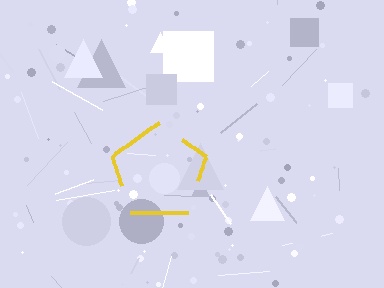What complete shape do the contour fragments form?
The contour fragments form a pentagon.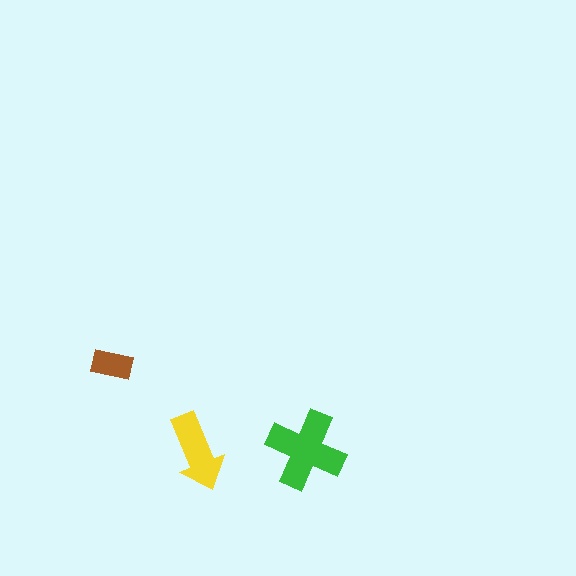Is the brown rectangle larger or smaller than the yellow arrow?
Smaller.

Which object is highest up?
The brown rectangle is topmost.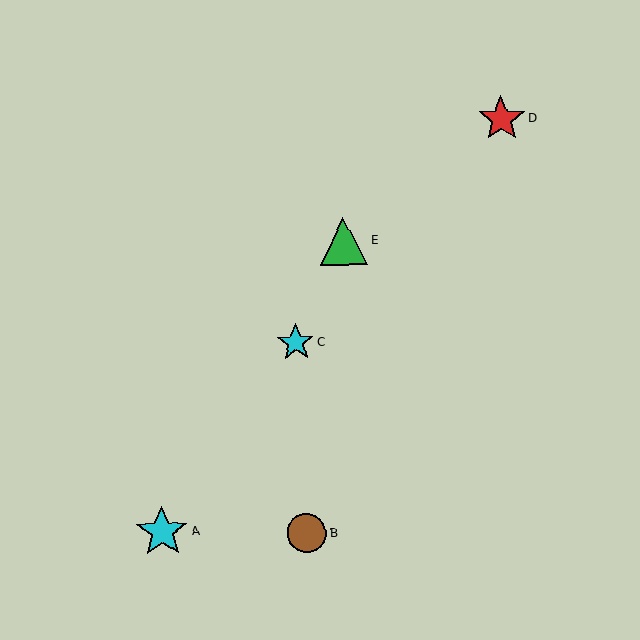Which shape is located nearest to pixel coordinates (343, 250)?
The green triangle (labeled E) at (344, 241) is nearest to that location.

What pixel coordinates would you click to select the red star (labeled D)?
Click at (501, 119) to select the red star D.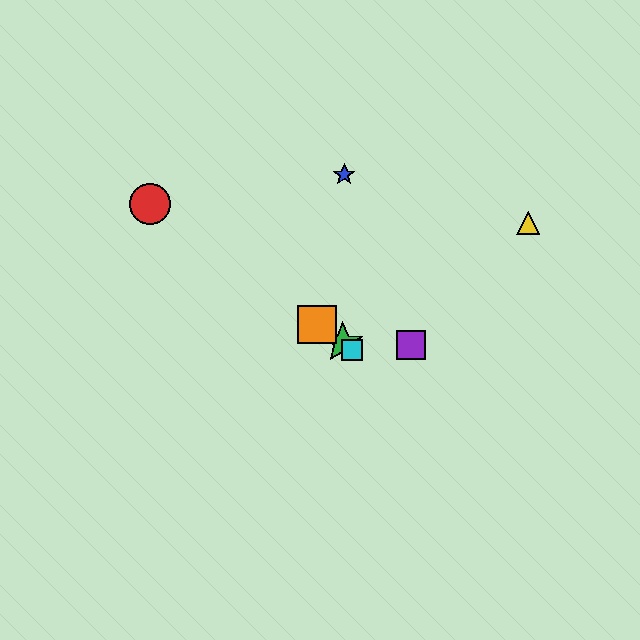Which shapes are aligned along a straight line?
The red circle, the green star, the orange square, the cyan square are aligned along a straight line.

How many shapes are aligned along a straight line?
4 shapes (the red circle, the green star, the orange square, the cyan square) are aligned along a straight line.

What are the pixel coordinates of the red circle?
The red circle is at (150, 204).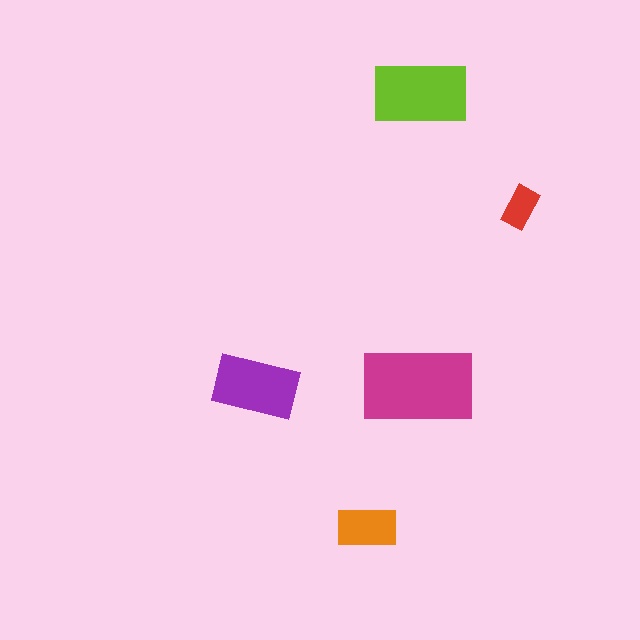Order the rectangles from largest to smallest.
the magenta one, the lime one, the purple one, the orange one, the red one.